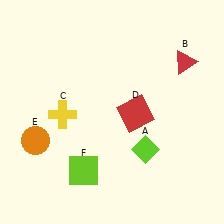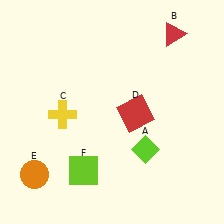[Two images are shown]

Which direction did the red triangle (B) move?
The red triangle (B) moved up.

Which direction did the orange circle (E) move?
The orange circle (E) moved down.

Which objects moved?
The objects that moved are: the red triangle (B), the orange circle (E).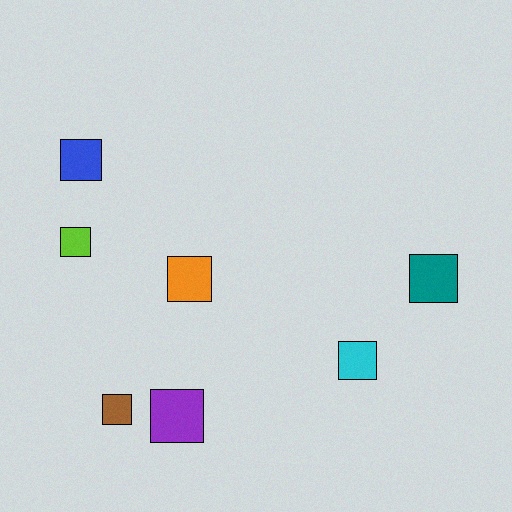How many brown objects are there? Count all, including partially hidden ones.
There is 1 brown object.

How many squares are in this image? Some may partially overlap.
There are 7 squares.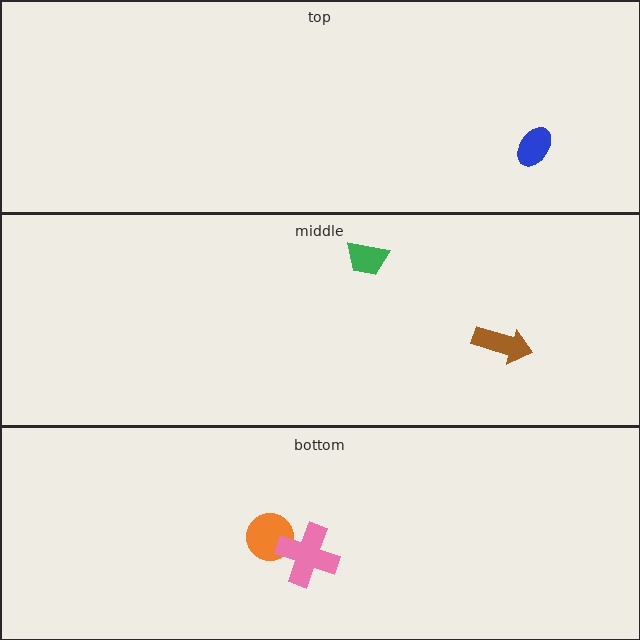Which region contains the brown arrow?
The middle region.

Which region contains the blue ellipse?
The top region.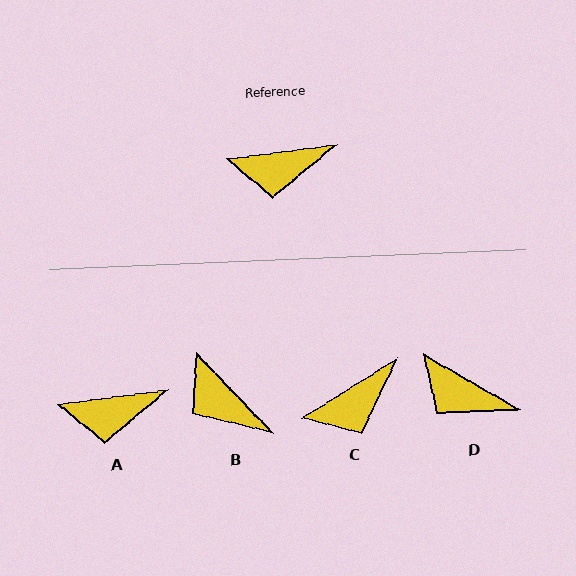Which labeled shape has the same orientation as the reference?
A.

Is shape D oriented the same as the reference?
No, it is off by about 37 degrees.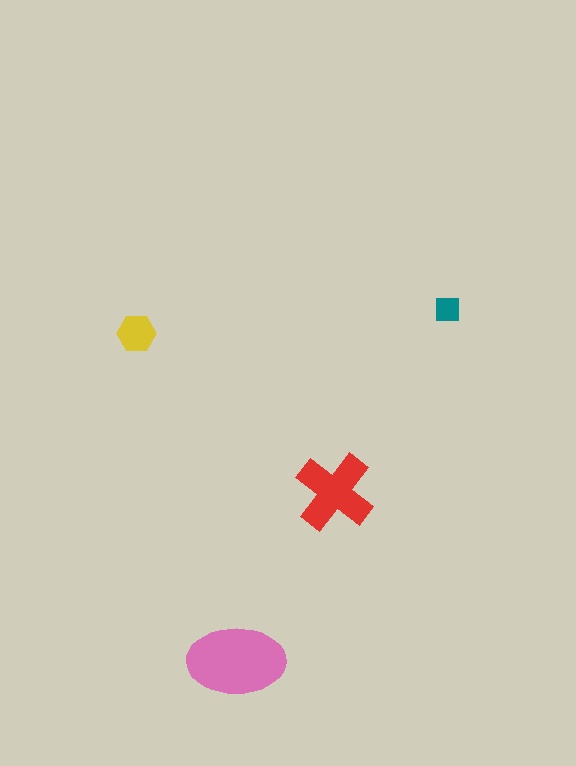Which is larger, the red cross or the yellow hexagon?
The red cross.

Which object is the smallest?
The teal square.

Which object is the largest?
The pink ellipse.